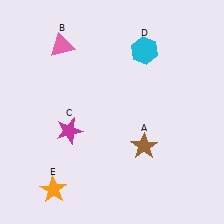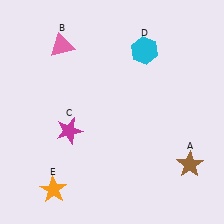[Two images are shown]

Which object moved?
The brown star (A) moved right.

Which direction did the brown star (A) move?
The brown star (A) moved right.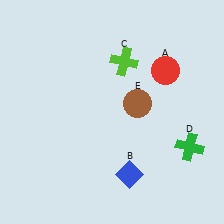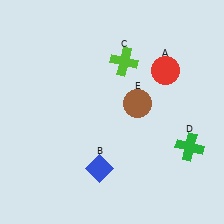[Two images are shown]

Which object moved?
The blue diamond (B) moved left.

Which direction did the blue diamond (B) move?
The blue diamond (B) moved left.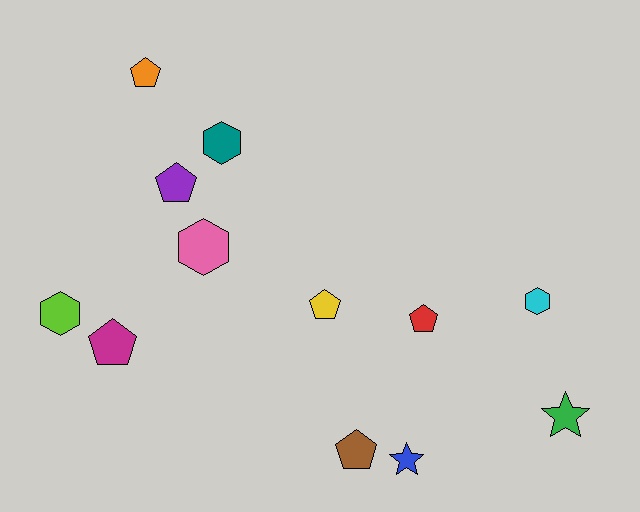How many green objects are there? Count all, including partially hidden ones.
There is 1 green object.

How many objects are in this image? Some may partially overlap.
There are 12 objects.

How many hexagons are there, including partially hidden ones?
There are 4 hexagons.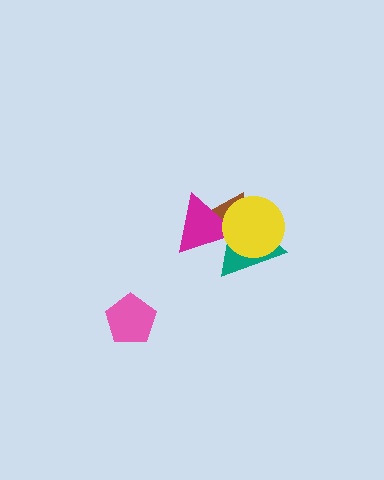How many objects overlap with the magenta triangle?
3 objects overlap with the magenta triangle.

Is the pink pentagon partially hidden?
No, no other shape covers it.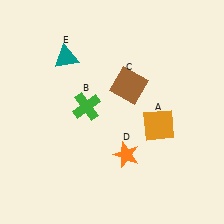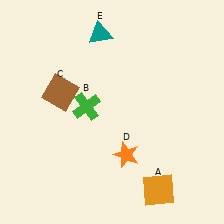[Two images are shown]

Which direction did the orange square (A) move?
The orange square (A) moved down.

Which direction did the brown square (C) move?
The brown square (C) moved left.